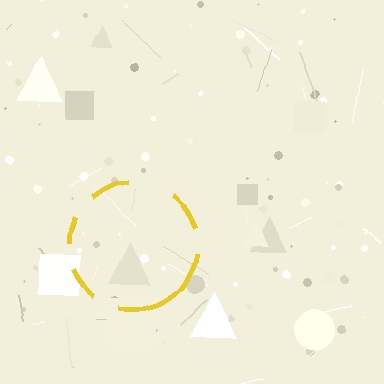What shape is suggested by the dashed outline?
The dashed outline suggests a circle.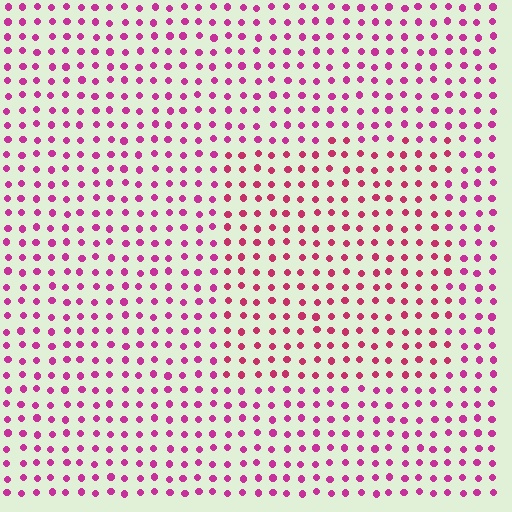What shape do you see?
I see a rectangle.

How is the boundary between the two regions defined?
The boundary is defined purely by a slight shift in hue (about 20 degrees). Spacing, size, and orientation are identical on both sides.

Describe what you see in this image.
The image is filled with small magenta elements in a uniform arrangement. A rectangle-shaped region is visible where the elements are tinted to a slightly different hue, forming a subtle color boundary.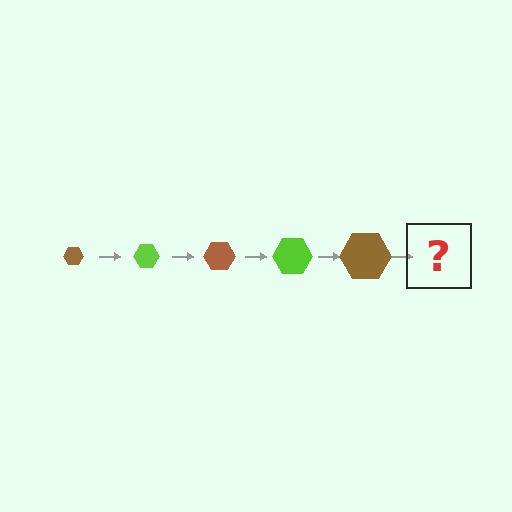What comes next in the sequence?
The next element should be a lime hexagon, larger than the previous one.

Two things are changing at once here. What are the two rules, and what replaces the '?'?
The two rules are that the hexagon grows larger each step and the color cycles through brown and lime. The '?' should be a lime hexagon, larger than the previous one.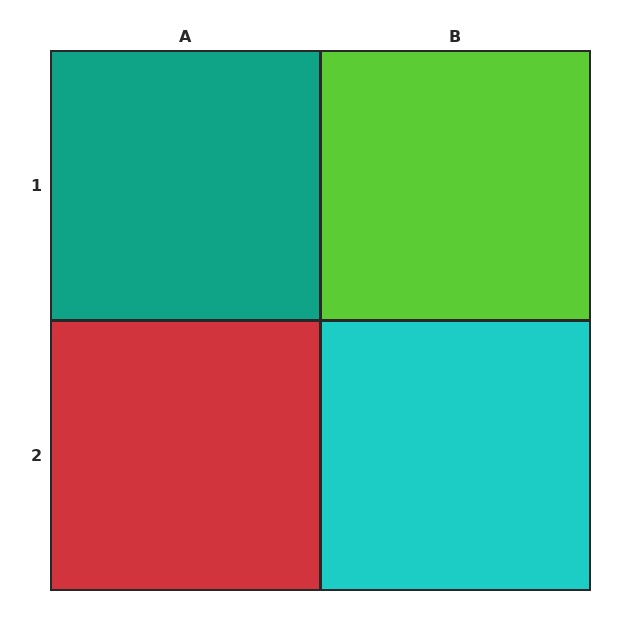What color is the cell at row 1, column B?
Lime.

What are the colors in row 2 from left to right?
Red, cyan.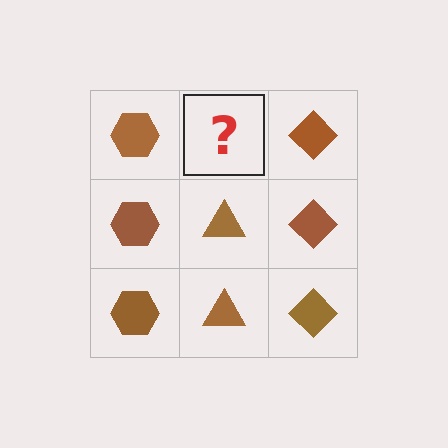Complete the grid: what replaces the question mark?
The question mark should be replaced with a brown triangle.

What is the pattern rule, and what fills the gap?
The rule is that each column has a consistent shape. The gap should be filled with a brown triangle.